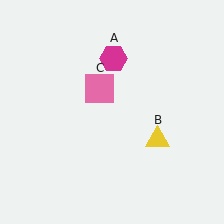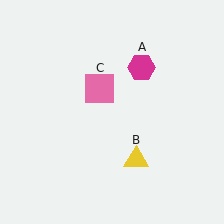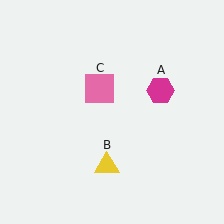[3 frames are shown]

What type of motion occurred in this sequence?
The magenta hexagon (object A), yellow triangle (object B) rotated clockwise around the center of the scene.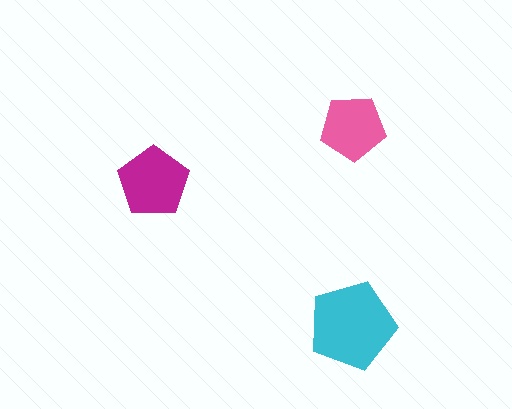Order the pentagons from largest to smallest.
the cyan one, the magenta one, the pink one.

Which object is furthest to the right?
The pink pentagon is rightmost.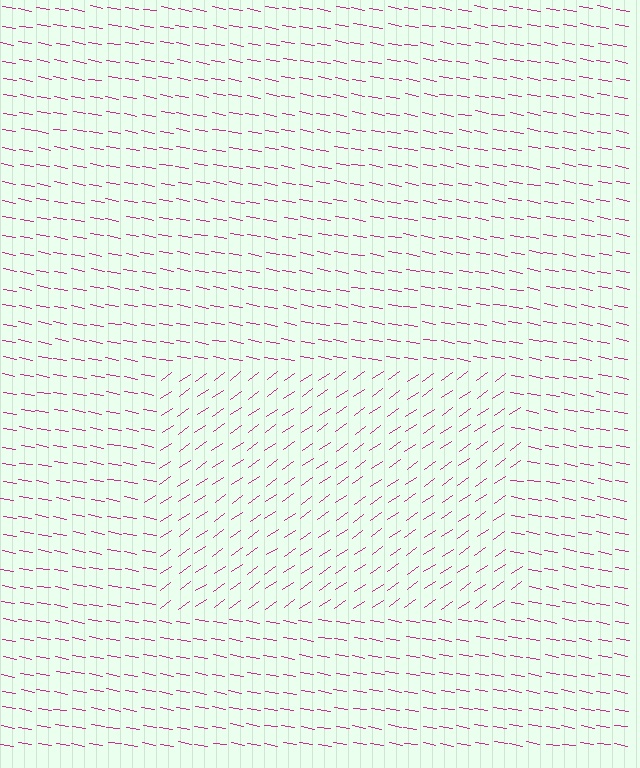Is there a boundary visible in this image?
Yes, there is a texture boundary formed by a change in line orientation.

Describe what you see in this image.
The image is filled with small magenta line segments. A rectangle region in the image has lines oriented differently from the surrounding lines, creating a visible texture boundary.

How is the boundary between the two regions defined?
The boundary is defined purely by a change in line orientation (approximately 45 degrees difference). All lines are the same color and thickness.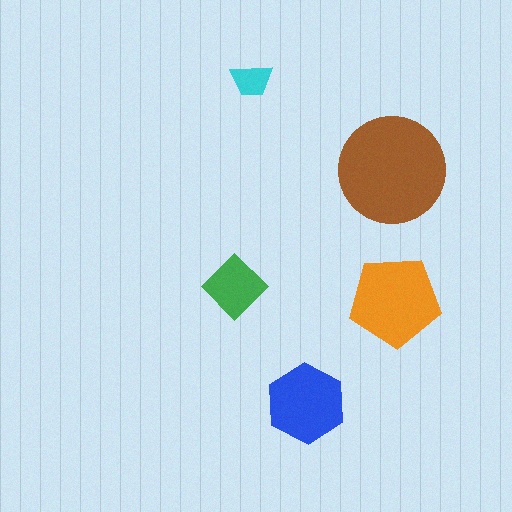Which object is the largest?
The brown circle.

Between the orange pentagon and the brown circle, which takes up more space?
The brown circle.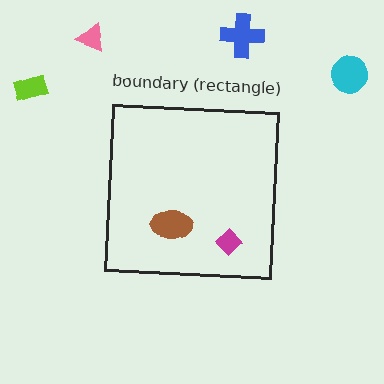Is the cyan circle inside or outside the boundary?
Outside.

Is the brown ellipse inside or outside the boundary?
Inside.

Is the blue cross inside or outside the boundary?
Outside.